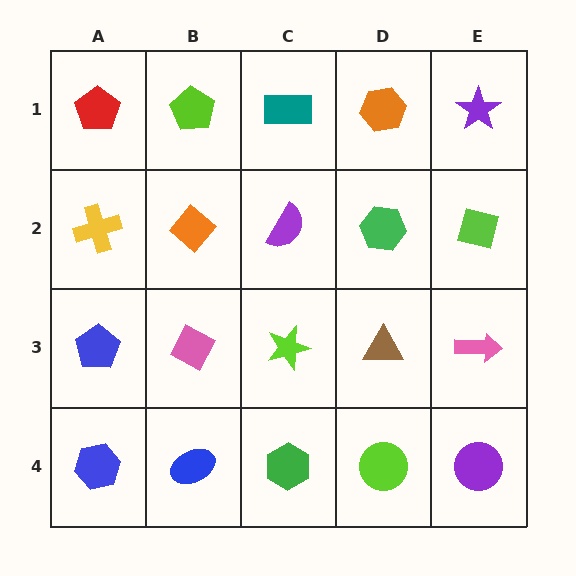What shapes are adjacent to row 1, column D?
A green hexagon (row 2, column D), a teal rectangle (row 1, column C), a purple star (row 1, column E).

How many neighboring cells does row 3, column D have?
4.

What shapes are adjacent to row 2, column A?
A red pentagon (row 1, column A), a blue pentagon (row 3, column A), an orange diamond (row 2, column B).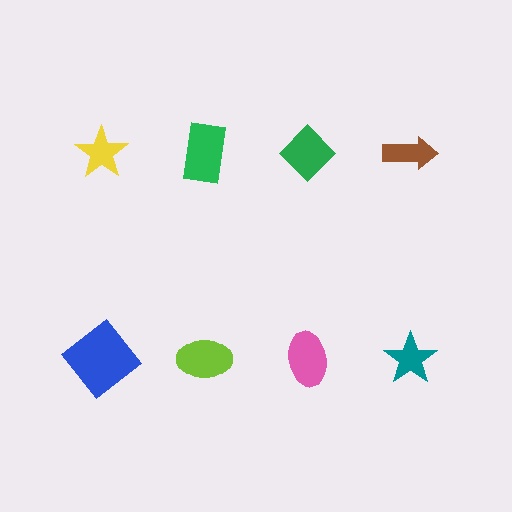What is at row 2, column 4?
A teal star.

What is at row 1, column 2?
A green rectangle.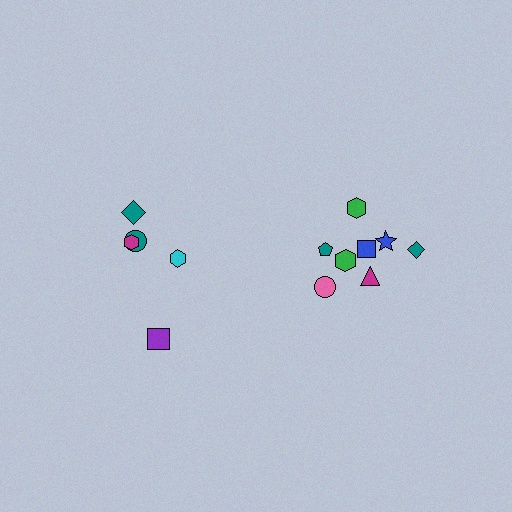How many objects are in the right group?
There are 8 objects.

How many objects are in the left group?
There are 5 objects.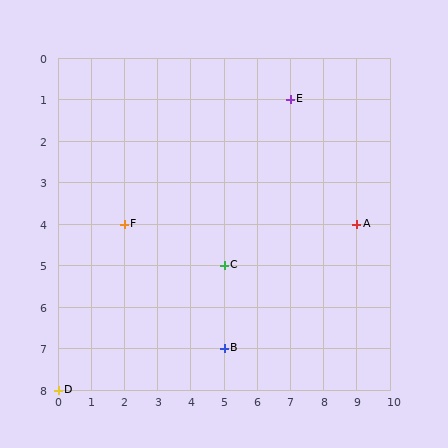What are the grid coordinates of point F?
Point F is at grid coordinates (2, 4).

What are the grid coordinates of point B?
Point B is at grid coordinates (5, 7).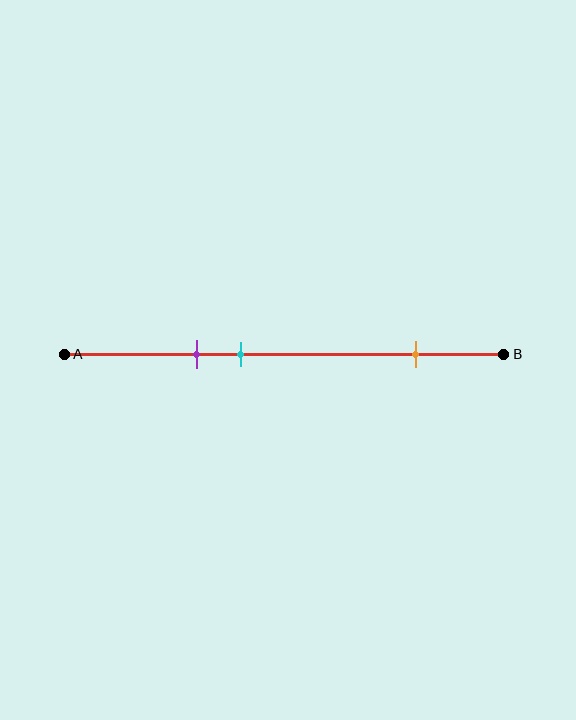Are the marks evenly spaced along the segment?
No, the marks are not evenly spaced.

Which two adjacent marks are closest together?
The purple and cyan marks are the closest adjacent pair.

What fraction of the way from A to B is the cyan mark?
The cyan mark is approximately 40% (0.4) of the way from A to B.